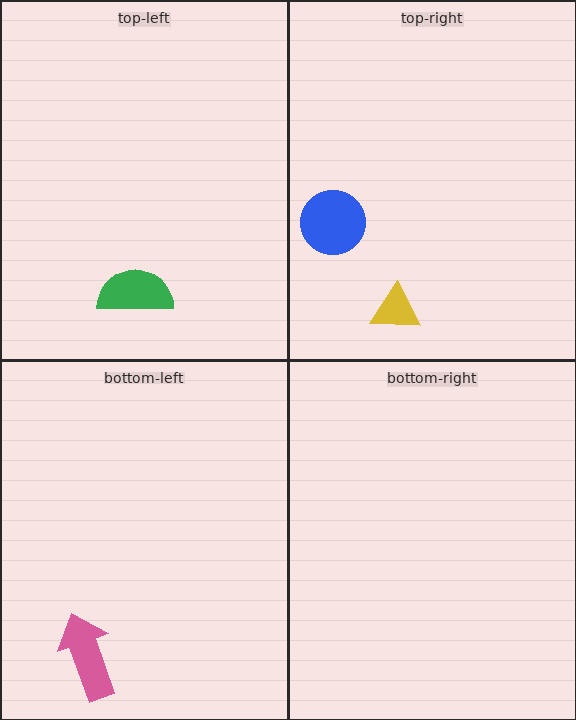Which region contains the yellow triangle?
The top-right region.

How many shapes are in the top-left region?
1.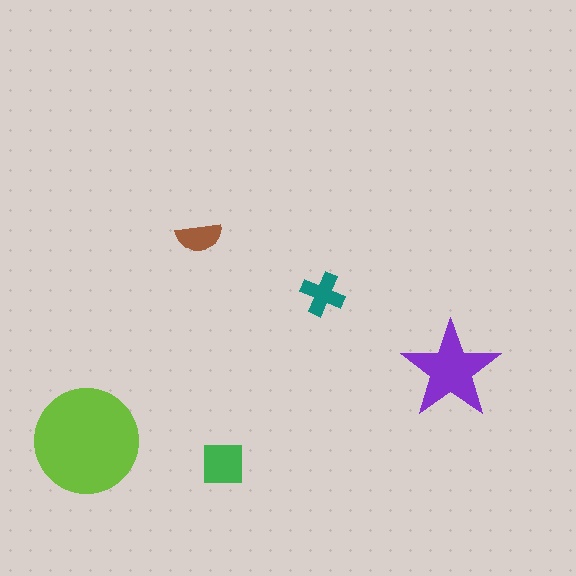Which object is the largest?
The lime circle.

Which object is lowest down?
The green square is bottommost.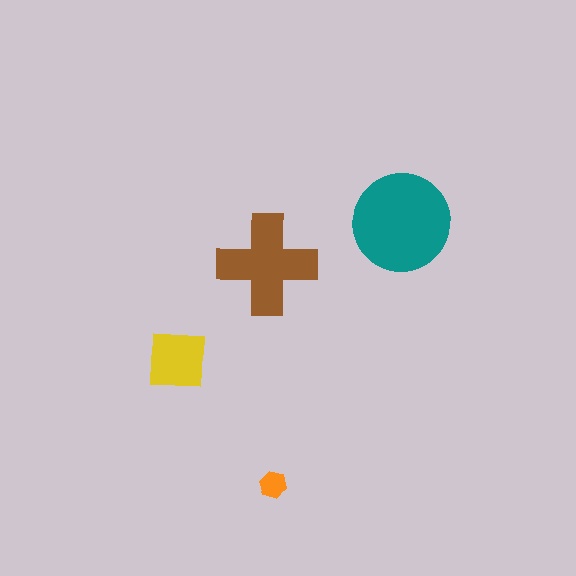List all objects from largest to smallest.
The teal circle, the brown cross, the yellow square, the orange hexagon.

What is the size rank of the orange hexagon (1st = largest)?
4th.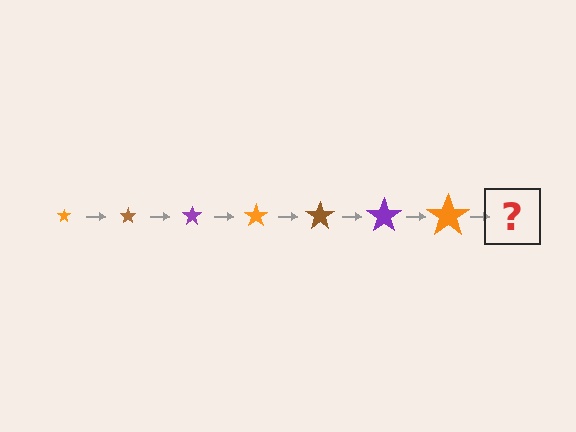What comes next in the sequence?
The next element should be a brown star, larger than the previous one.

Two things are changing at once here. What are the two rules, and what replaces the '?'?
The two rules are that the star grows larger each step and the color cycles through orange, brown, and purple. The '?' should be a brown star, larger than the previous one.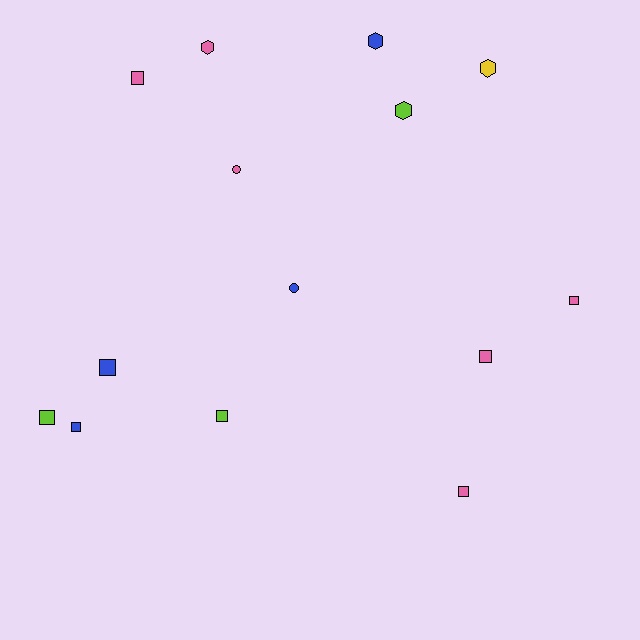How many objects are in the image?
There are 14 objects.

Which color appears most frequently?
Pink, with 6 objects.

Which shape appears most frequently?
Square, with 8 objects.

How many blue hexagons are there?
There is 1 blue hexagon.